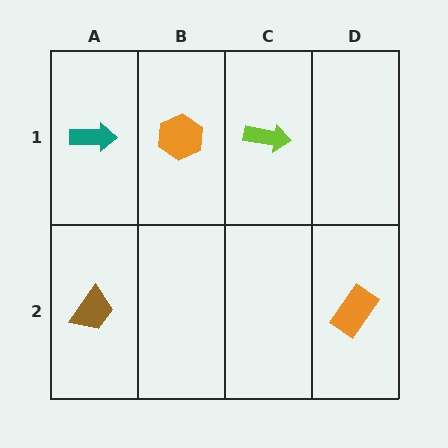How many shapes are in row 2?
2 shapes.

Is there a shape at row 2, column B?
No, that cell is empty.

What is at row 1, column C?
A lime arrow.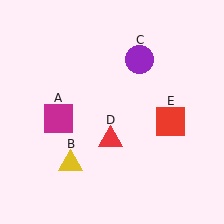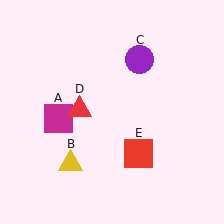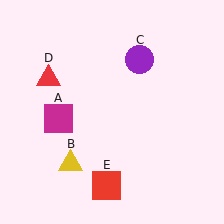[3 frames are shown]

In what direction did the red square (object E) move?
The red square (object E) moved down and to the left.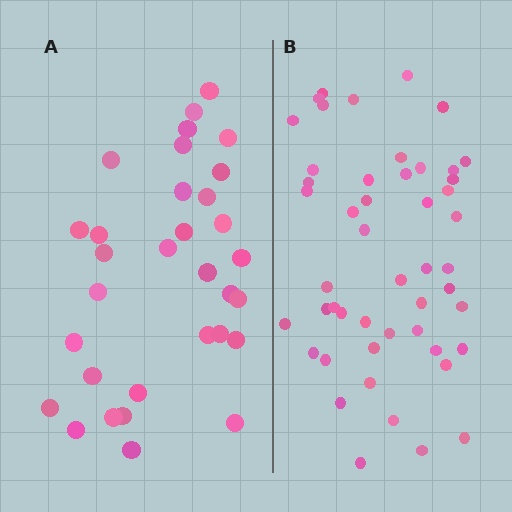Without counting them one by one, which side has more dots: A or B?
Region B (the right region) has more dots.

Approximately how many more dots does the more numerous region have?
Region B has approximately 15 more dots than region A.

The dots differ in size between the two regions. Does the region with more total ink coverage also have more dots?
No. Region A has more total ink coverage because its dots are larger, but region B actually contains more individual dots. Total area can be misleading — the number of items is what matters here.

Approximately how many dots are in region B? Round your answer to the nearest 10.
About 50 dots. (The exact count is 49, which rounds to 50.)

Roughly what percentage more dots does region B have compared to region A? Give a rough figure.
About 55% more.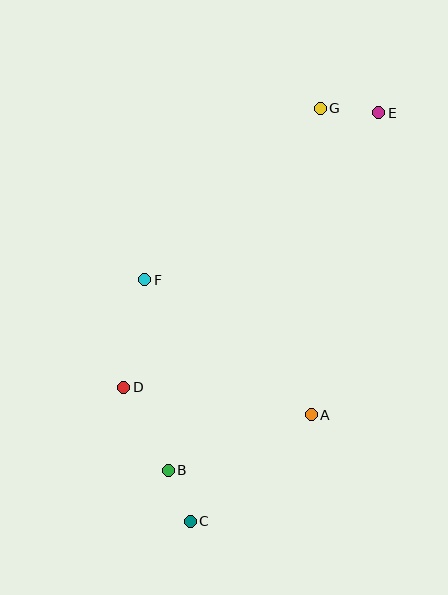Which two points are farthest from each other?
Points C and E are farthest from each other.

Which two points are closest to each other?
Points B and C are closest to each other.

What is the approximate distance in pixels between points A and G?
The distance between A and G is approximately 307 pixels.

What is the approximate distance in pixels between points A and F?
The distance between A and F is approximately 214 pixels.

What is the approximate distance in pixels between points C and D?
The distance between C and D is approximately 149 pixels.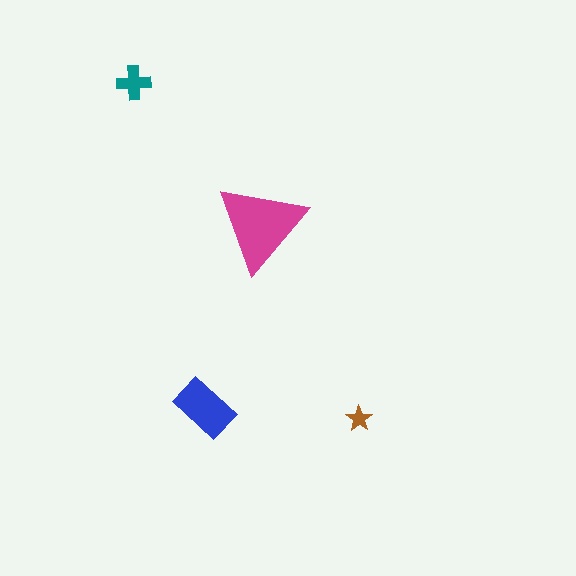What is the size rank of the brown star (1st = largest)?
4th.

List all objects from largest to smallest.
The magenta triangle, the blue rectangle, the teal cross, the brown star.